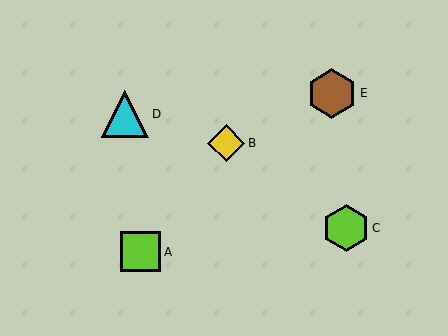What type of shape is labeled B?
Shape B is a yellow diamond.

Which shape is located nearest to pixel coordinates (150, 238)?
The lime square (labeled A) at (140, 252) is nearest to that location.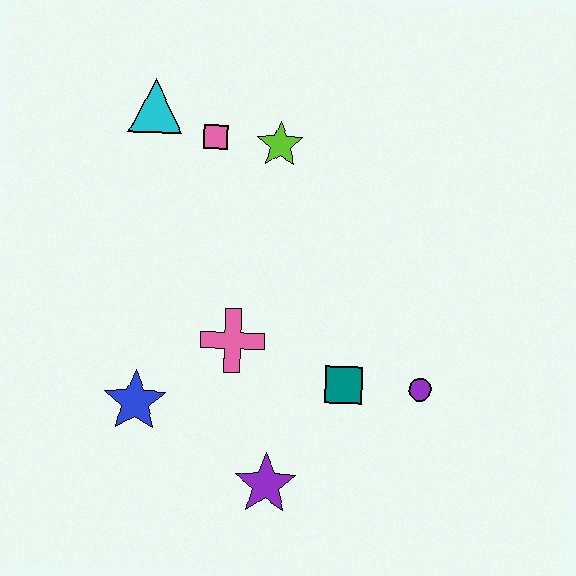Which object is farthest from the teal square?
The cyan triangle is farthest from the teal square.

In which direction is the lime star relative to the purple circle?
The lime star is above the purple circle.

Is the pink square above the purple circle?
Yes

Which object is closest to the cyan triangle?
The pink square is closest to the cyan triangle.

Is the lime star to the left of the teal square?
Yes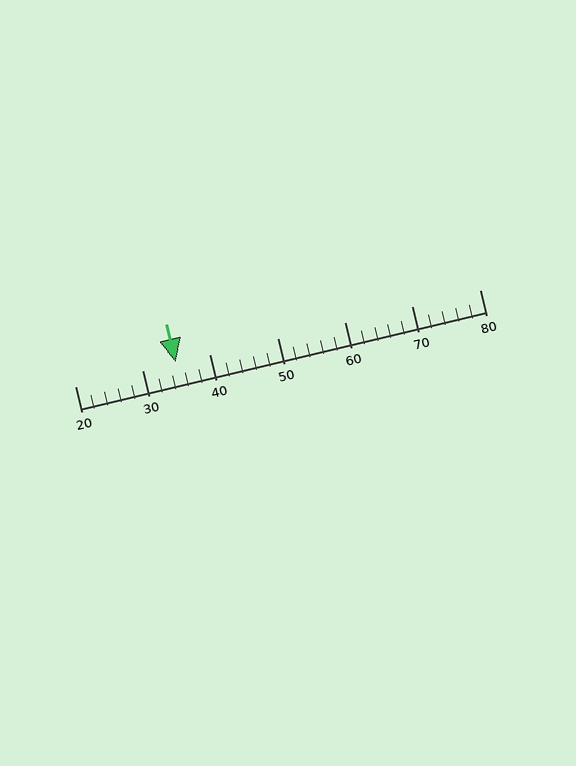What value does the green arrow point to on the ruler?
The green arrow points to approximately 35.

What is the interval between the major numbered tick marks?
The major tick marks are spaced 10 units apart.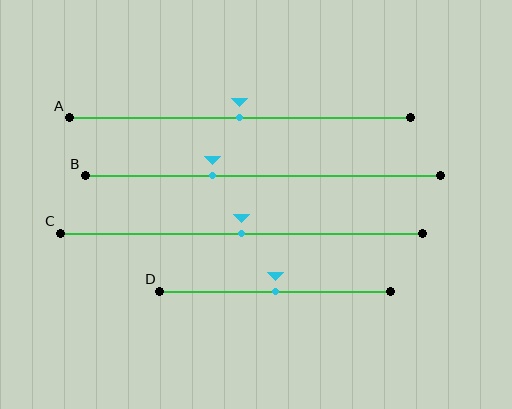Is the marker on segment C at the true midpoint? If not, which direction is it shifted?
Yes, the marker on segment C is at the true midpoint.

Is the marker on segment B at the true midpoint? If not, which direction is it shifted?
No, the marker on segment B is shifted to the left by about 14% of the segment length.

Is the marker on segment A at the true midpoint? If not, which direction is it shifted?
Yes, the marker on segment A is at the true midpoint.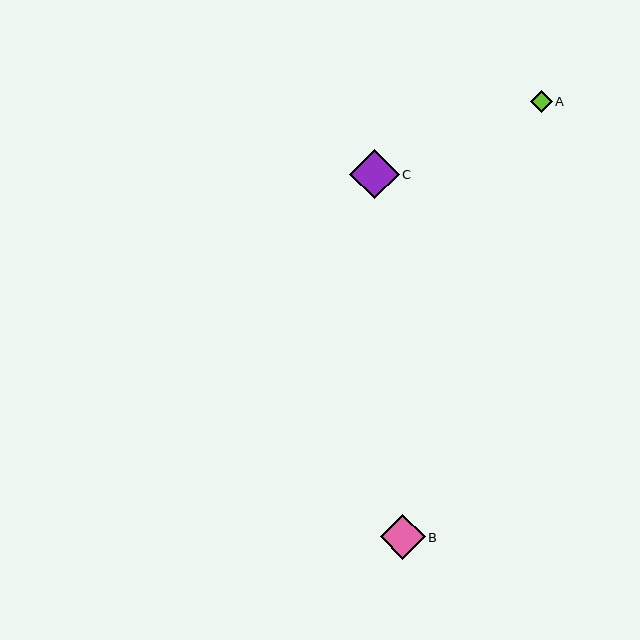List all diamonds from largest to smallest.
From largest to smallest: C, B, A.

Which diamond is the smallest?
Diamond A is the smallest with a size of approximately 22 pixels.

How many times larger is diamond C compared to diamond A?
Diamond C is approximately 2.2 times the size of diamond A.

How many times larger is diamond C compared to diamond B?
Diamond C is approximately 1.1 times the size of diamond B.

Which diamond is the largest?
Diamond C is the largest with a size of approximately 49 pixels.